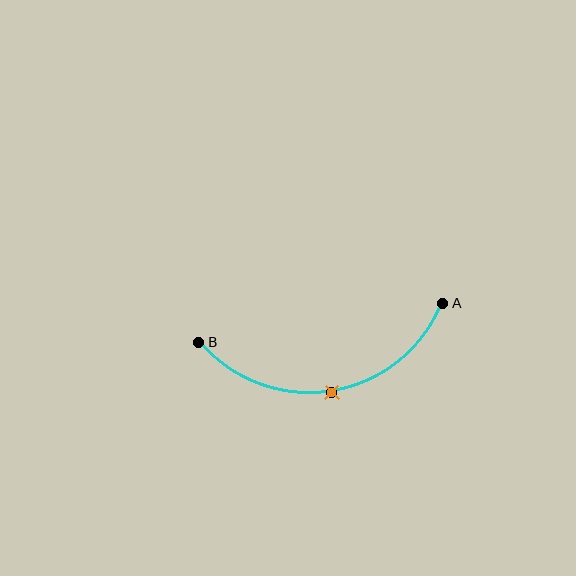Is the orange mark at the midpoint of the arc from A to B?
Yes. The orange mark lies on the arc at equal arc-length from both A and B — it is the arc midpoint.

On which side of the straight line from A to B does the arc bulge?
The arc bulges below the straight line connecting A and B.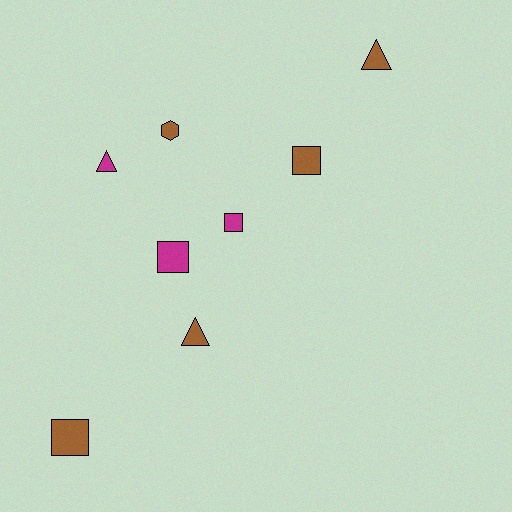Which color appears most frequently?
Brown, with 5 objects.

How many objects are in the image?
There are 8 objects.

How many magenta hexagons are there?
There are no magenta hexagons.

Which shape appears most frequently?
Square, with 4 objects.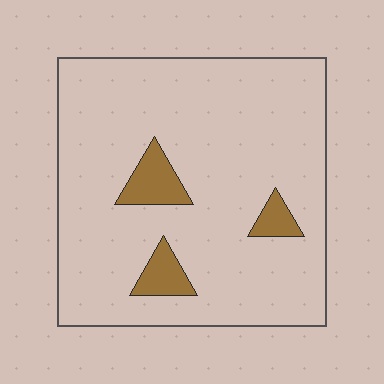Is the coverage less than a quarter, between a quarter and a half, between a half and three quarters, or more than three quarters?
Less than a quarter.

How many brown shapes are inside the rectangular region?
3.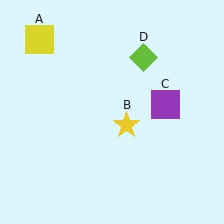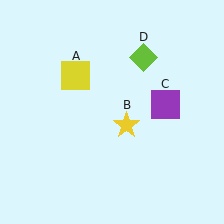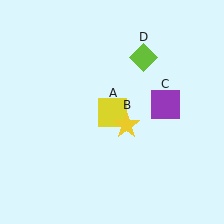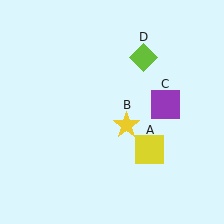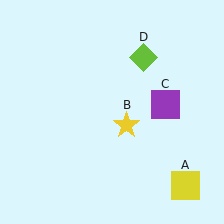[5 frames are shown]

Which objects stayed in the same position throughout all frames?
Yellow star (object B) and purple square (object C) and lime diamond (object D) remained stationary.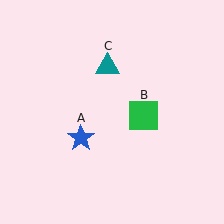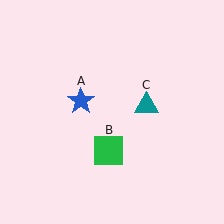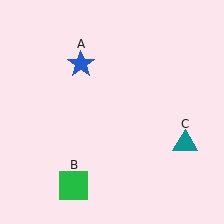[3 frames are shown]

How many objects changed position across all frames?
3 objects changed position: blue star (object A), green square (object B), teal triangle (object C).